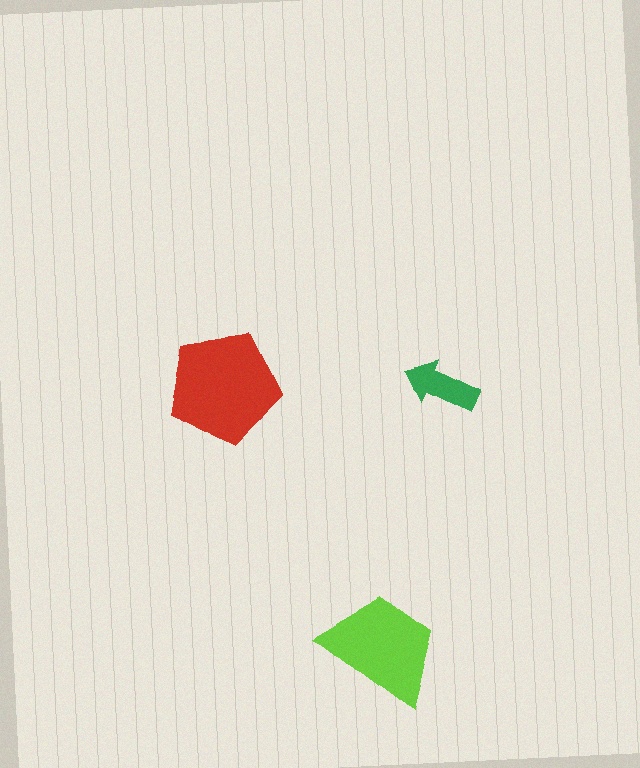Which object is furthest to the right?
The green arrow is rightmost.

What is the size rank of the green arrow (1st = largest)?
3rd.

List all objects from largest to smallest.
The red pentagon, the lime trapezoid, the green arrow.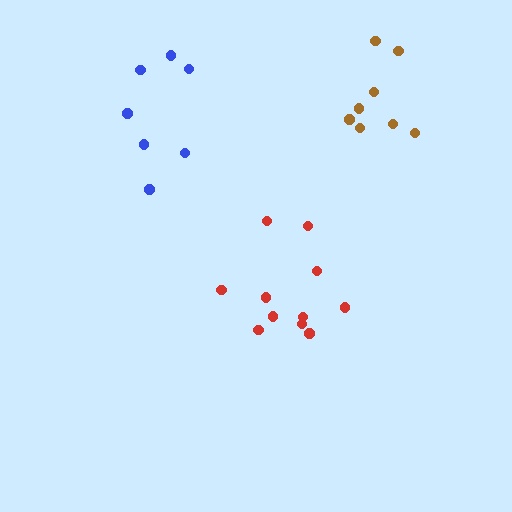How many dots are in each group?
Group 1: 7 dots, Group 2: 8 dots, Group 3: 11 dots (26 total).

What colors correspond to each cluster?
The clusters are colored: blue, brown, red.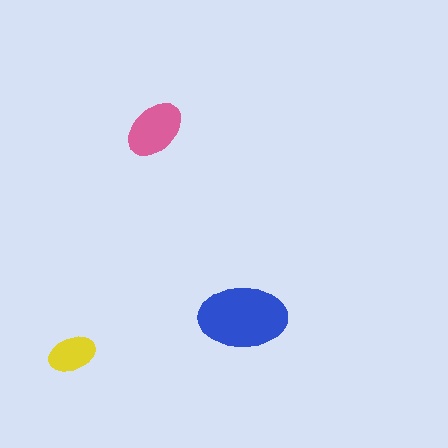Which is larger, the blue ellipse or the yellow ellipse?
The blue one.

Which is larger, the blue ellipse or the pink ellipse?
The blue one.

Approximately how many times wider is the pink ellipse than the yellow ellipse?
About 1.5 times wider.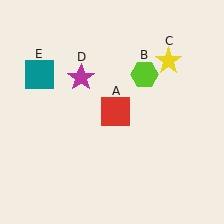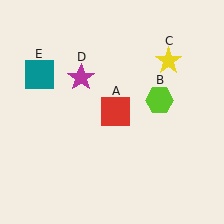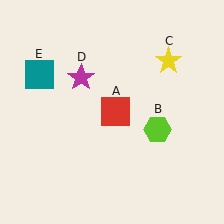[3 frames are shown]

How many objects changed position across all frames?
1 object changed position: lime hexagon (object B).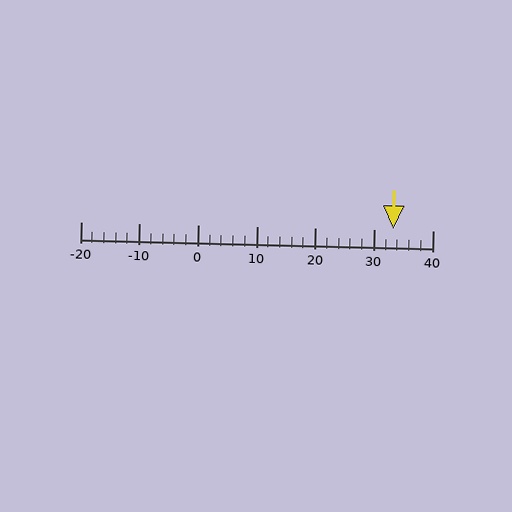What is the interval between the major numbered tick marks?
The major tick marks are spaced 10 units apart.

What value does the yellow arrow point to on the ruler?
The yellow arrow points to approximately 33.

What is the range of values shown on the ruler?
The ruler shows values from -20 to 40.